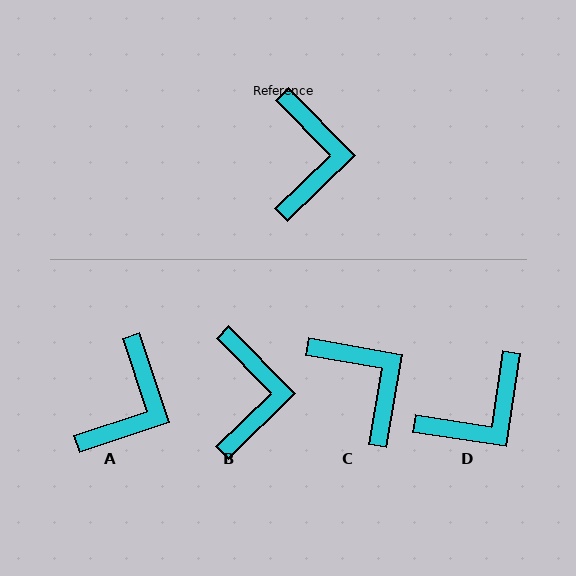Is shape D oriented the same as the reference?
No, it is off by about 53 degrees.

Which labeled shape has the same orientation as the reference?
B.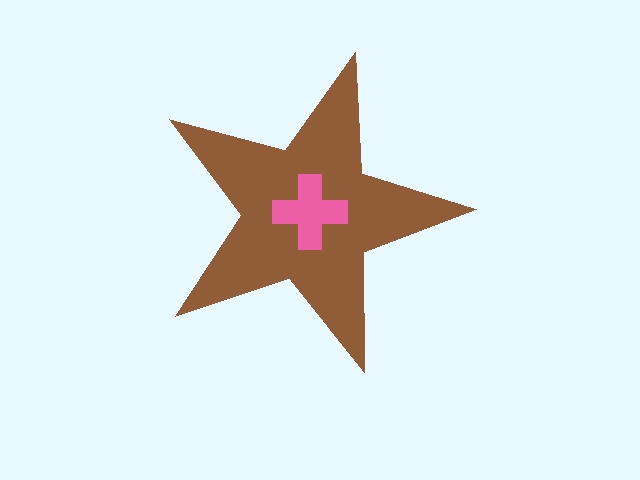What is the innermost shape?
The pink cross.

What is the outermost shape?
The brown star.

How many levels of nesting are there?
2.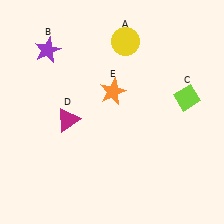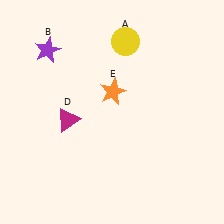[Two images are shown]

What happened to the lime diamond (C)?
The lime diamond (C) was removed in Image 2. It was in the top-right area of Image 1.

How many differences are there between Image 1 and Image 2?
There is 1 difference between the two images.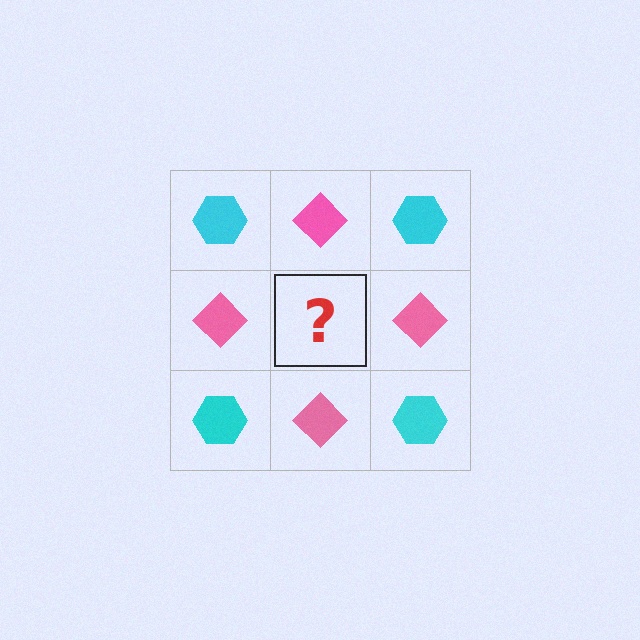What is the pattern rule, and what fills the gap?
The rule is that it alternates cyan hexagon and pink diamond in a checkerboard pattern. The gap should be filled with a cyan hexagon.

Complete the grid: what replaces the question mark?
The question mark should be replaced with a cyan hexagon.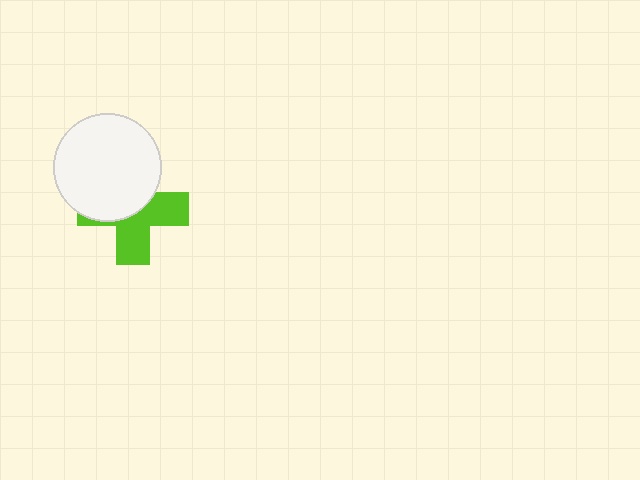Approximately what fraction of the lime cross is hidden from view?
Roughly 49% of the lime cross is hidden behind the white circle.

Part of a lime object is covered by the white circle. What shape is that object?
It is a cross.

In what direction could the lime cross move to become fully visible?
The lime cross could move down. That would shift it out from behind the white circle entirely.